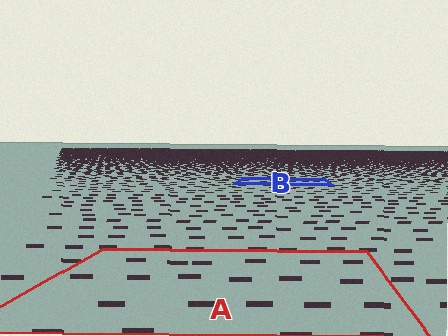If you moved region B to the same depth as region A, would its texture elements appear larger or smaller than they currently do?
They would appear larger. At a closer depth, the same texture elements are projected at a bigger on-screen size.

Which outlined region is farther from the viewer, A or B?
Region B is farther from the viewer — the texture elements inside it appear smaller and more densely packed.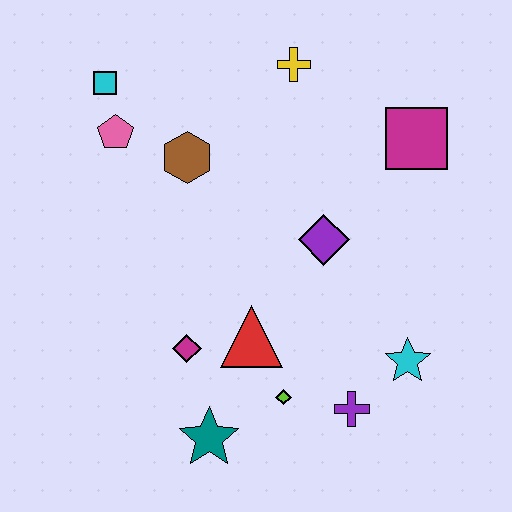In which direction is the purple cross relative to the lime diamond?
The purple cross is to the right of the lime diamond.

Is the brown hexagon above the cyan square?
No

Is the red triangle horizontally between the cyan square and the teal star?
No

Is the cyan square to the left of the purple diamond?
Yes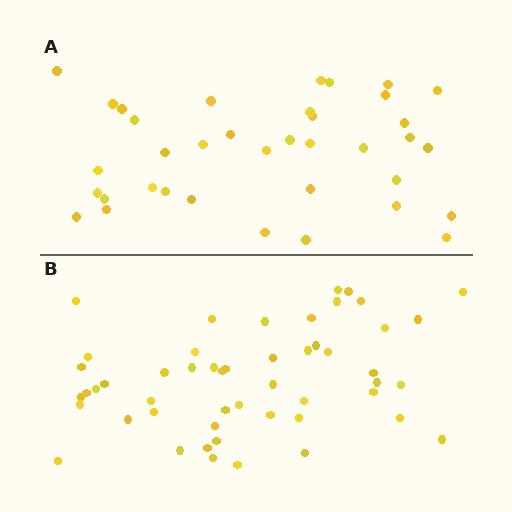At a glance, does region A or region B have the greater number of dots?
Region B (the bottom region) has more dots.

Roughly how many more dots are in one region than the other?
Region B has approximately 15 more dots than region A.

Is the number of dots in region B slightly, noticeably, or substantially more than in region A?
Region B has noticeably more, but not dramatically so. The ratio is roughly 1.4 to 1.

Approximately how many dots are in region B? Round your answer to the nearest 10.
About 50 dots. (The exact count is 51, which rounds to 50.)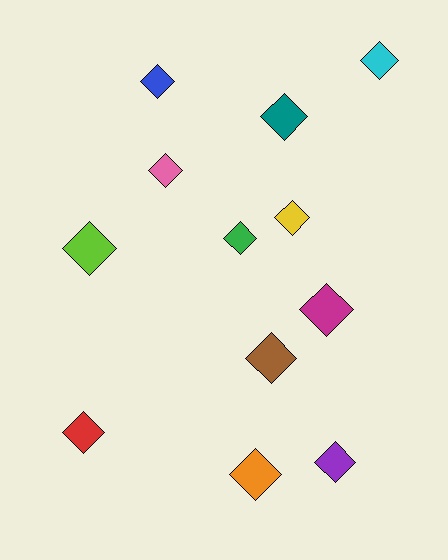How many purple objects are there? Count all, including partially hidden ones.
There is 1 purple object.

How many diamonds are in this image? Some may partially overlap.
There are 12 diamonds.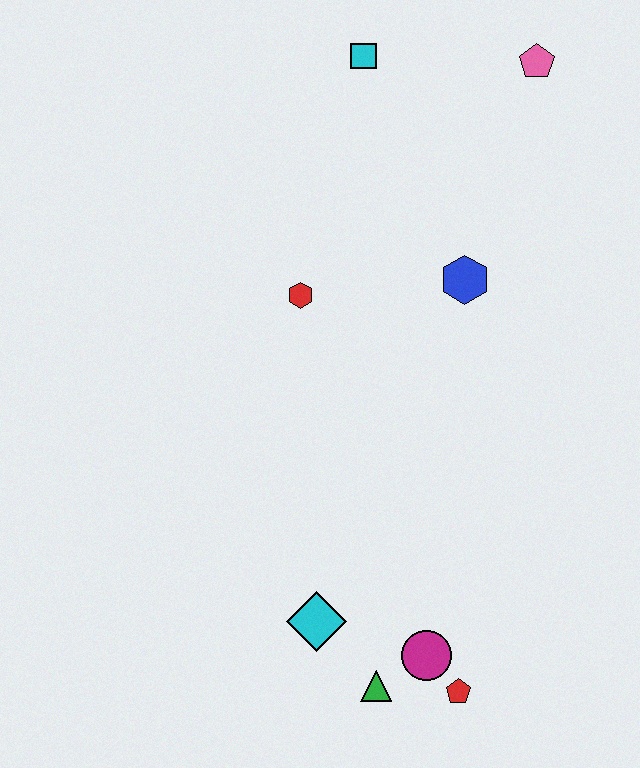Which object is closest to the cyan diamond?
The green triangle is closest to the cyan diamond.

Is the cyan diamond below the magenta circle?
No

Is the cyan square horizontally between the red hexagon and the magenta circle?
Yes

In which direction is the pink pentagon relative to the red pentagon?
The pink pentagon is above the red pentagon.